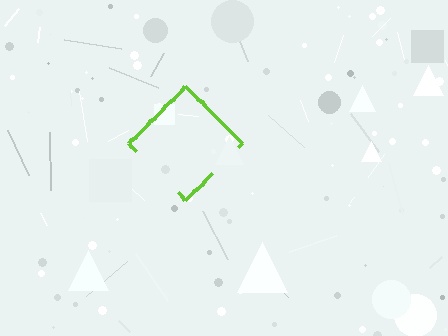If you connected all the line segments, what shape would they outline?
They would outline a diamond.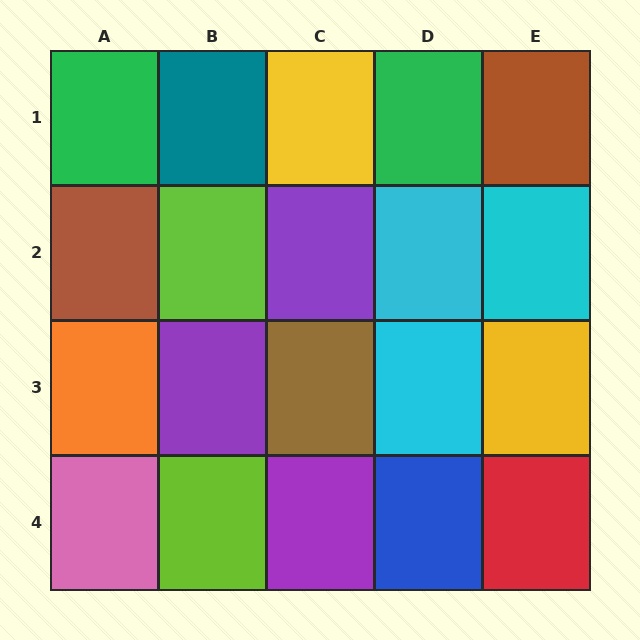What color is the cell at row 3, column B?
Purple.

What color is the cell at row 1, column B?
Teal.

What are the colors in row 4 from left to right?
Pink, lime, purple, blue, red.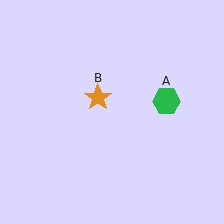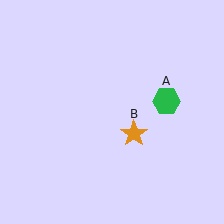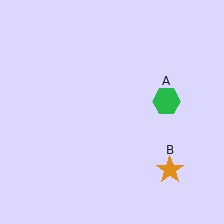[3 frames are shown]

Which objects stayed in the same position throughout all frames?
Green hexagon (object A) remained stationary.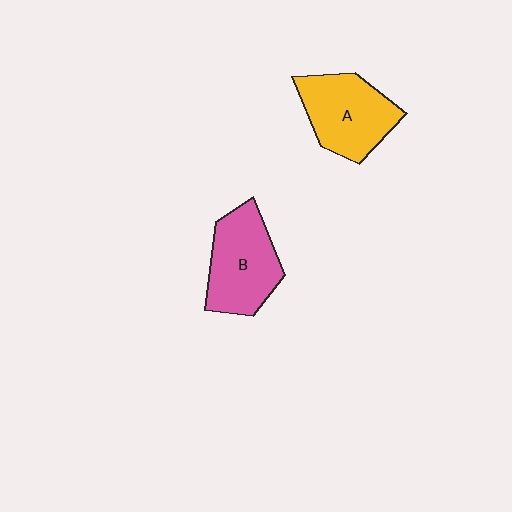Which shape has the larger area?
Shape A (yellow).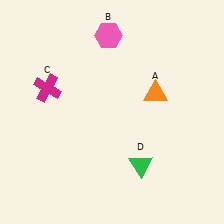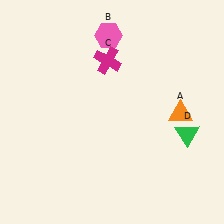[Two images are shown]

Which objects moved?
The objects that moved are: the orange triangle (A), the magenta cross (C), the green triangle (D).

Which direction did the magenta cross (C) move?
The magenta cross (C) moved right.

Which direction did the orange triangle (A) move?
The orange triangle (A) moved right.